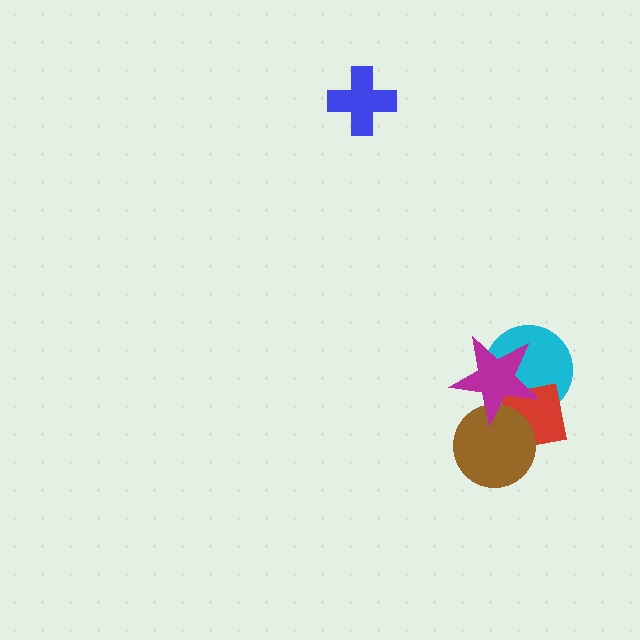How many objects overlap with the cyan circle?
2 objects overlap with the cyan circle.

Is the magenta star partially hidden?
No, no other shape covers it.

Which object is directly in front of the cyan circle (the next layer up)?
The red square is directly in front of the cyan circle.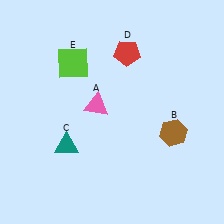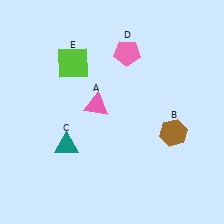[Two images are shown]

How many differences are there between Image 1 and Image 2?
There is 1 difference between the two images.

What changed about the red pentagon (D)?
In Image 1, D is red. In Image 2, it changed to pink.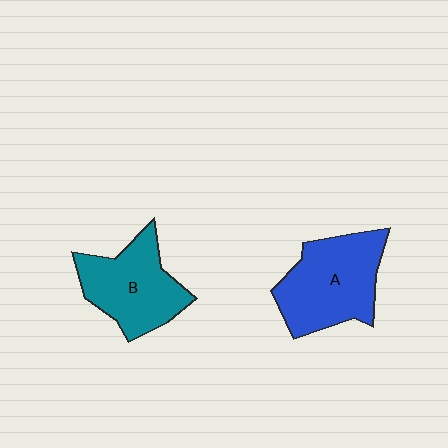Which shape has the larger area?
Shape A (blue).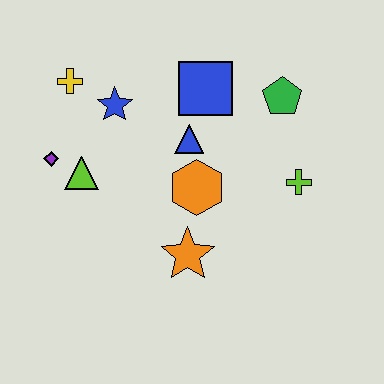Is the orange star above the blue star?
No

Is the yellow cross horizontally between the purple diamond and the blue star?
Yes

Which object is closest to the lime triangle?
The purple diamond is closest to the lime triangle.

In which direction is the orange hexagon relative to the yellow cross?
The orange hexagon is to the right of the yellow cross.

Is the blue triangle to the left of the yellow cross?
No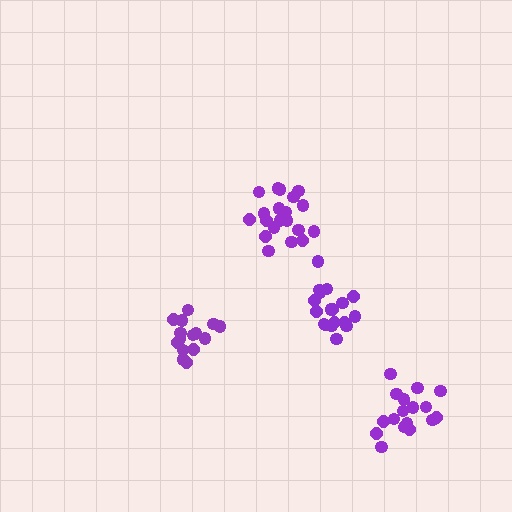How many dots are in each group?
Group 1: 18 dots, Group 2: 21 dots, Group 3: 17 dots, Group 4: 16 dots (72 total).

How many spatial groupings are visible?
There are 4 spatial groupings.